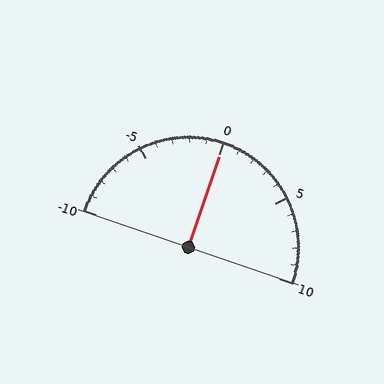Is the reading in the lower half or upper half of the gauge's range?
The reading is in the upper half of the range (-10 to 10).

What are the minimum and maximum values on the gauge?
The gauge ranges from -10 to 10.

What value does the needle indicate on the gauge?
The needle indicates approximately 0.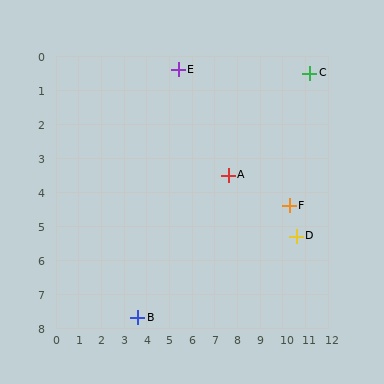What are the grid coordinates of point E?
Point E is at approximately (5.4, 0.4).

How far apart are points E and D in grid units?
Points E and D are about 7.1 grid units apart.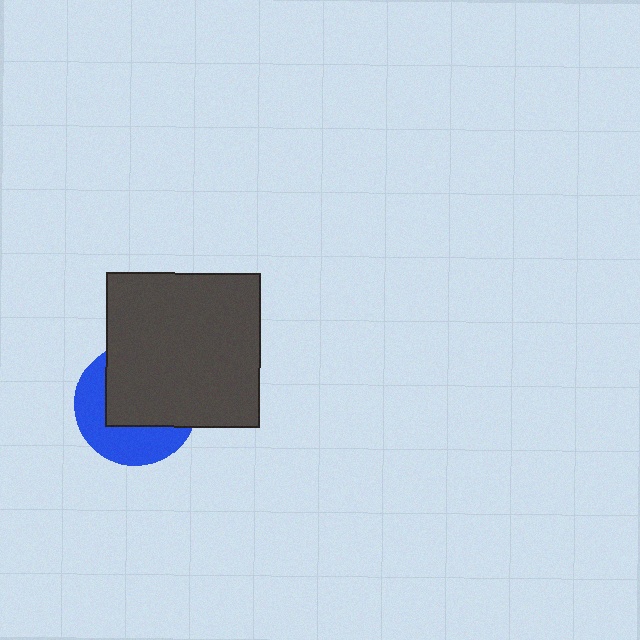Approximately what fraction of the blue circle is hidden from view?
Roughly 58% of the blue circle is hidden behind the dark gray square.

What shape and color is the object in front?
The object in front is a dark gray square.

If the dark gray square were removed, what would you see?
You would see the complete blue circle.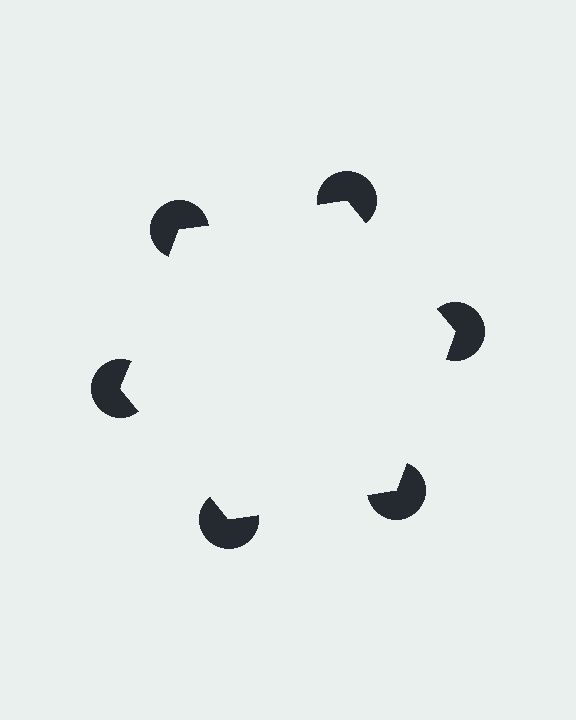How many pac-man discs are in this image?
There are 6 — one at each vertex of the illusory hexagon.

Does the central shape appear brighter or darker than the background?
It typically appears slightly brighter than the background, even though no actual brightness change is drawn.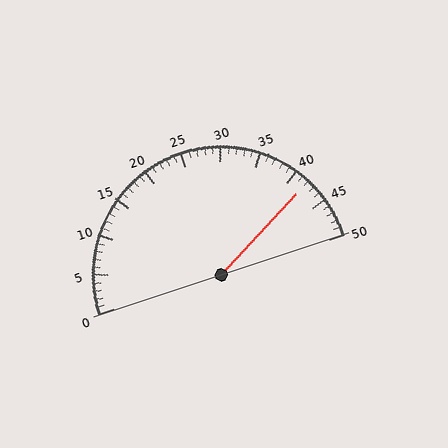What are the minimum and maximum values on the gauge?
The gauge ranges from 0 to 50.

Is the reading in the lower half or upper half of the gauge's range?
The reading is in the upper half of the range (0 to 50).